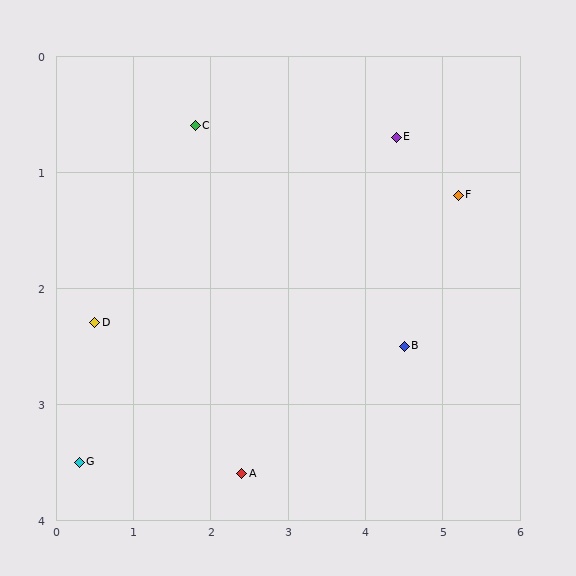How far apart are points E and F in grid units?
Points E and F are about 0.9 grid units apart.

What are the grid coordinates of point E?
Point E is at approximately (4.4, 0.7).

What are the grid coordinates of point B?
Point B is at approximately (4.5, 2.5).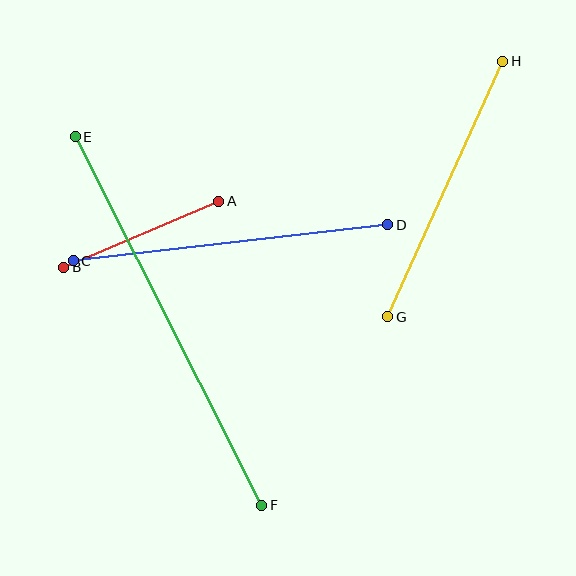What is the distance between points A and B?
The distance is approximately 168 pixels.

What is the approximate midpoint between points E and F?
The midpoint is at approximately (169, 321) pixels.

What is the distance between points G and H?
The distance is approximately 280 pixels.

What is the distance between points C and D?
The distance is approximately 317 pixels.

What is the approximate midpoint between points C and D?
The midpoint is at approximately (231, 243) pixels.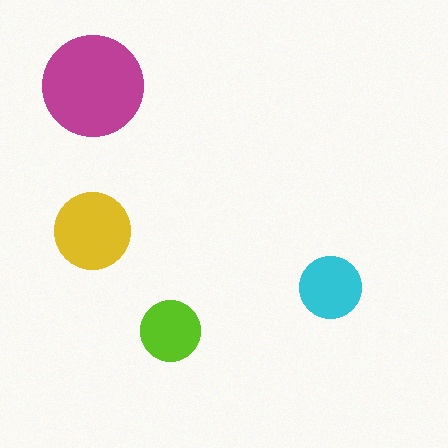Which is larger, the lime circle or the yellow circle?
The yellow one.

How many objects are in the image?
There are 4 objects in the image.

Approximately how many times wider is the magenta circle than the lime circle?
About 1.5 times wider.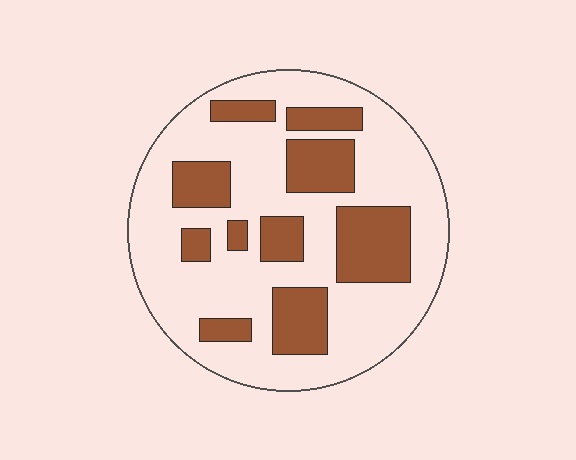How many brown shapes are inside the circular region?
10.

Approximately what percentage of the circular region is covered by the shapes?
Approximately 30%.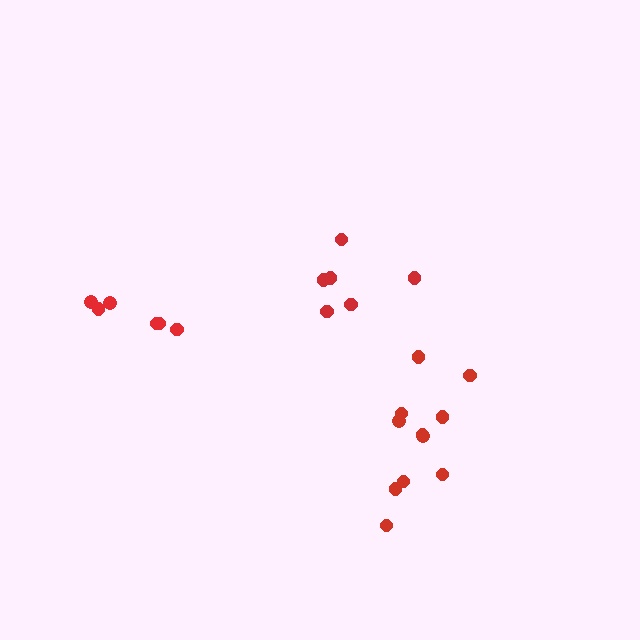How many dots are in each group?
Group 1: 6 dots, Group 2: 11 dots, Group 3: 6 dots (23 total).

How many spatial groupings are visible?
There are 3 spatial groupings.